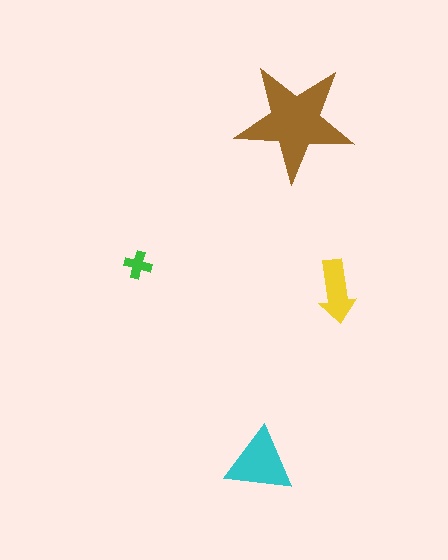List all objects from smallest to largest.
The green cross, the yellow arrow, the cyan triangle, the brown star.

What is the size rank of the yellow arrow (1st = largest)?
3rd.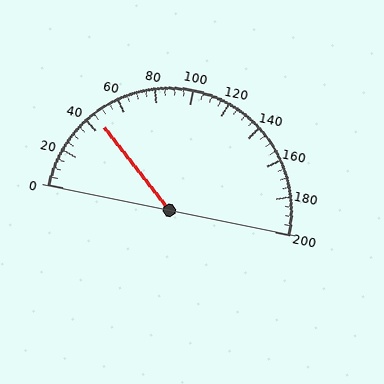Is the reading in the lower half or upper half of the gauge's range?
The reading is in the lower half of the range (0 to 200).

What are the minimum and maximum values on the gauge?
The gauge ranges from 0 to 200.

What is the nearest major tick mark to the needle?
The nearest major tick mark is 40.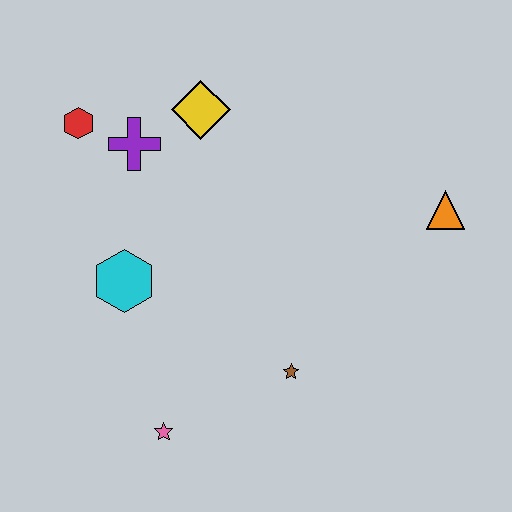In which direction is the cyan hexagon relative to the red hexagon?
The cyan hexagon is below the red hexagon.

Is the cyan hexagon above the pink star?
Yes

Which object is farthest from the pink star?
The orange triangle is farthest from the pink star.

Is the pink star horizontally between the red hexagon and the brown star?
Yes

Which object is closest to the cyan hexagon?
The purple cross is closest to the cyan hexagon.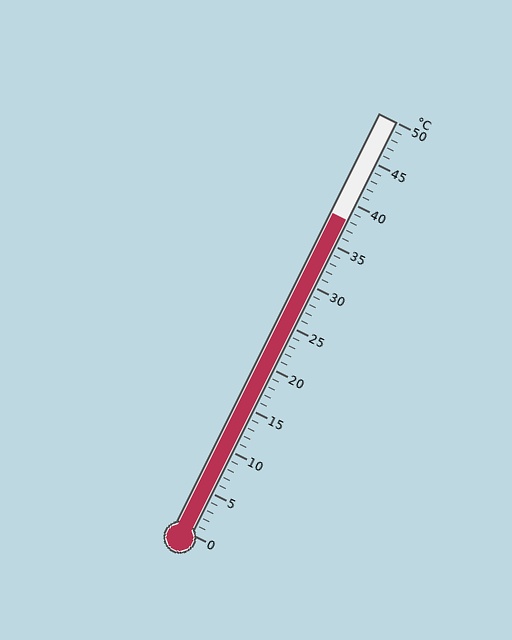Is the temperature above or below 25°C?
The temperature is above 25°C.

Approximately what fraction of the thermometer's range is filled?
The thermometer is filled to approximately 75% of its range.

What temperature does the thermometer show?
The thermometer shows approximately 38°C.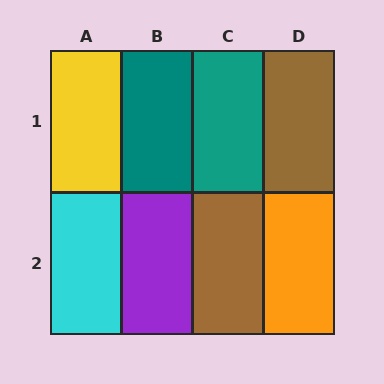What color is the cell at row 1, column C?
Teal.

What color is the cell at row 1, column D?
Brown.